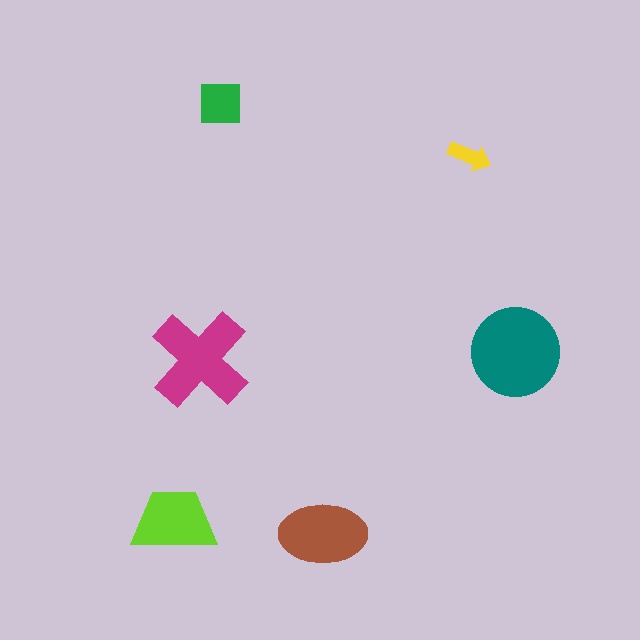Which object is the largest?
The teal circle.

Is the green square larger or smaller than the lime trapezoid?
Smaller.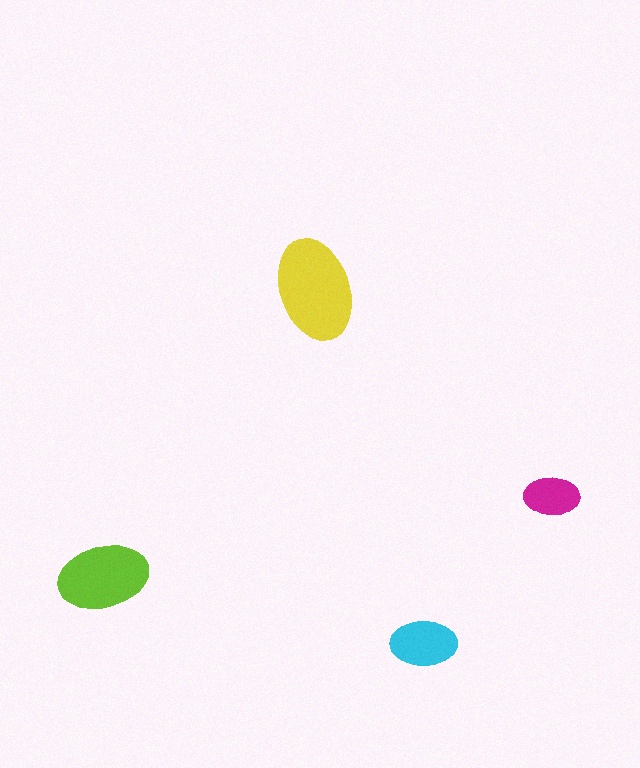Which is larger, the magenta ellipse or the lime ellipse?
The lime one.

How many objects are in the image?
There are 4 objects in the image.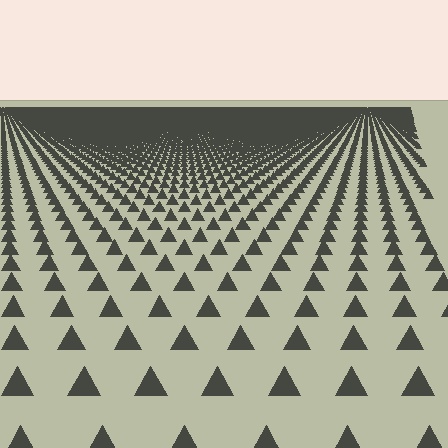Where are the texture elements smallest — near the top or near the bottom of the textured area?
Near the top.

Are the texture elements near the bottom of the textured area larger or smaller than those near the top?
Larger. Near the bottom, elements are closer to the viewer and appear at a bigger on-screen size.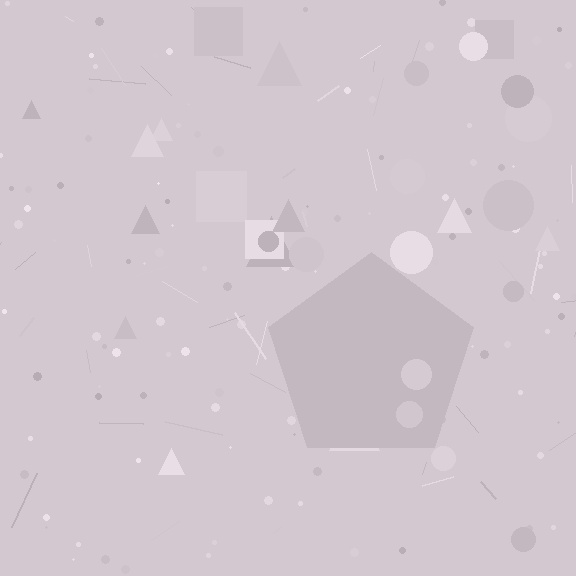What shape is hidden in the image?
A pentagon is hidden in the image.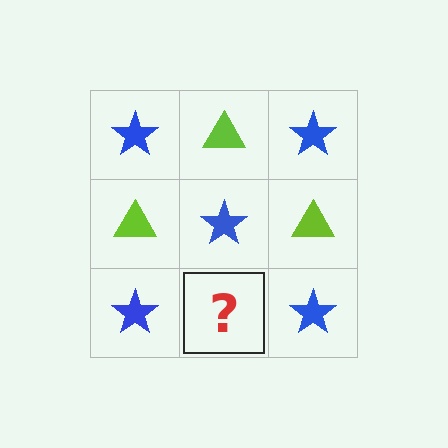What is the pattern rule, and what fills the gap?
The rule is that it alternates blue star and lime triangle in a checkerboard pattern. The gap should be filled with a lime triangle.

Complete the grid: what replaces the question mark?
The question mark should be replaced with a lime triangle.